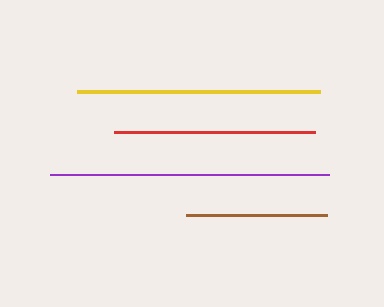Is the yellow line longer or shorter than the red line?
The yellow line is longer than the red line.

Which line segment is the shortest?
The brown line is the shortest at approximately 141 pixels.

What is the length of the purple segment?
The purple segment is approximately 280 pixels long.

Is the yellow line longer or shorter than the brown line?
The yellow line is longer than the brown line.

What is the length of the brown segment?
The brown segment is approximately 141 pixels long.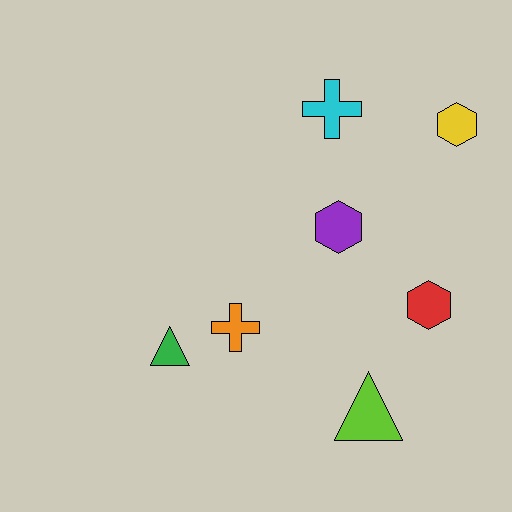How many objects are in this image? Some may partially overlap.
There are 7 objects.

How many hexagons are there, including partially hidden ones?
There are 3 hexagons.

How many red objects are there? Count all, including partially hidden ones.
There is 1 red object.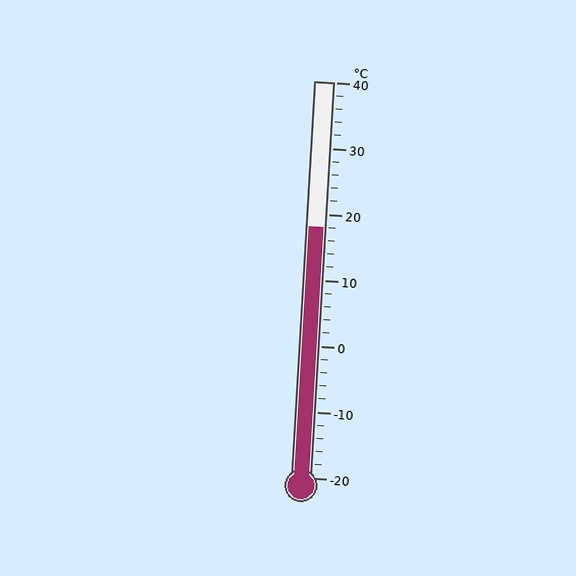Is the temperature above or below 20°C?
The temperature is below 20°C.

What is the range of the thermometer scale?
The thermometer scale ranges from -20°C to 40°C.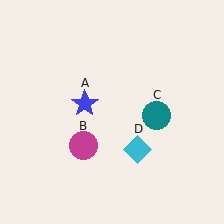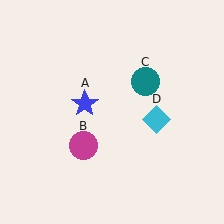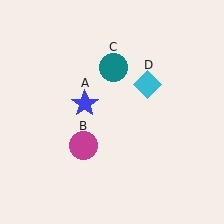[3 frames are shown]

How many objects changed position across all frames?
2 objects changed position: teal circle (object C), cyan diamond (object D).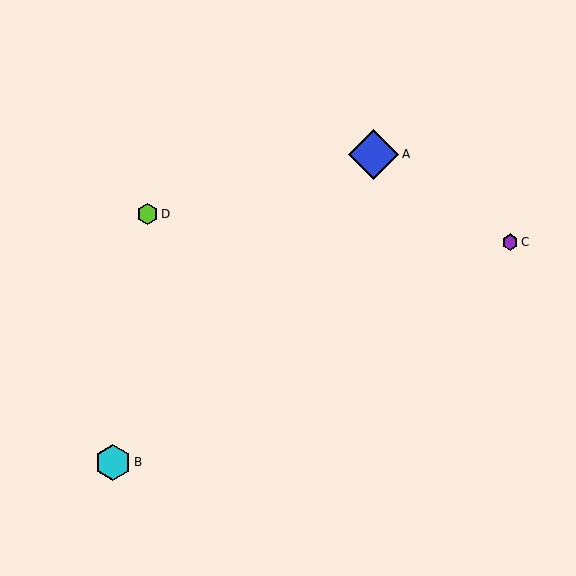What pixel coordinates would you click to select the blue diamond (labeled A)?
Click at (374, 154) to select the blue diamond A.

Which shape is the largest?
The blue diamond (labeled A) is the largest.